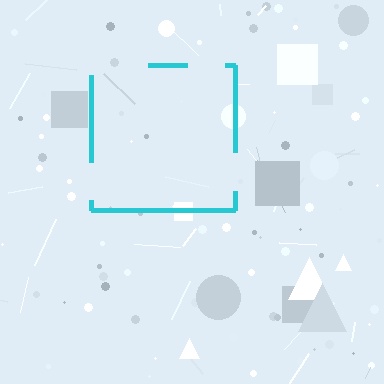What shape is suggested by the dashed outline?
The dashed outline suggests a square.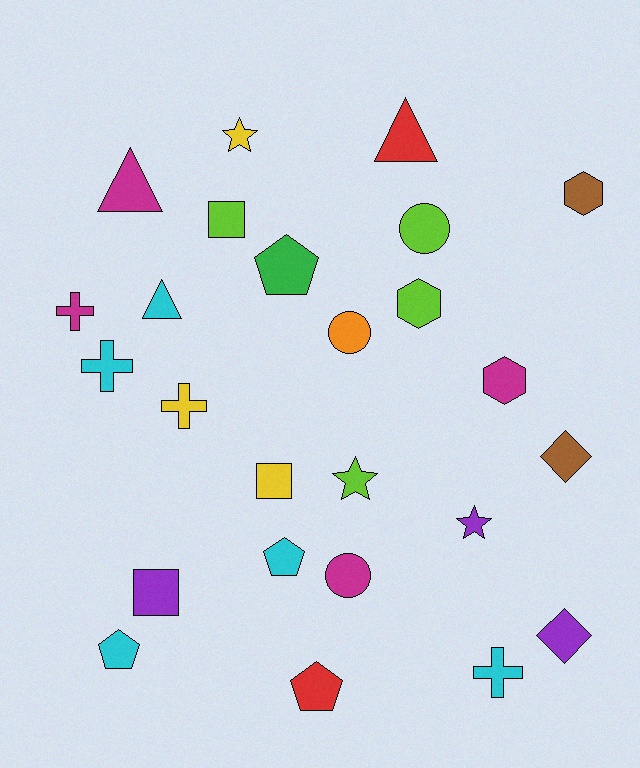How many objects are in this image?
There are 25 objects.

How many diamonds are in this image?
There are 2 diamonds.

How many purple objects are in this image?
There are 3 purple objects.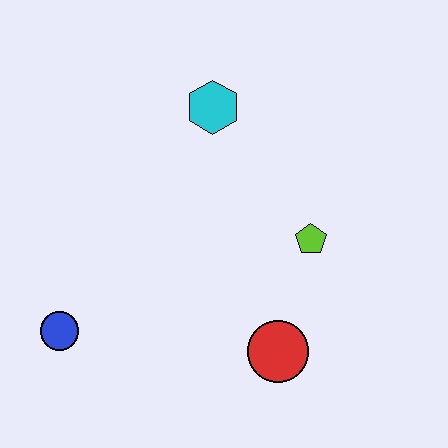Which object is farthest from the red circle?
The cyan hexagon is farthest from the red circle.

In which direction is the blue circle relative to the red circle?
The blue circle is to the left of the red circle.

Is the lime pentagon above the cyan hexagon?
No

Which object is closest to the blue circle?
The red circle is closest to the blue circle.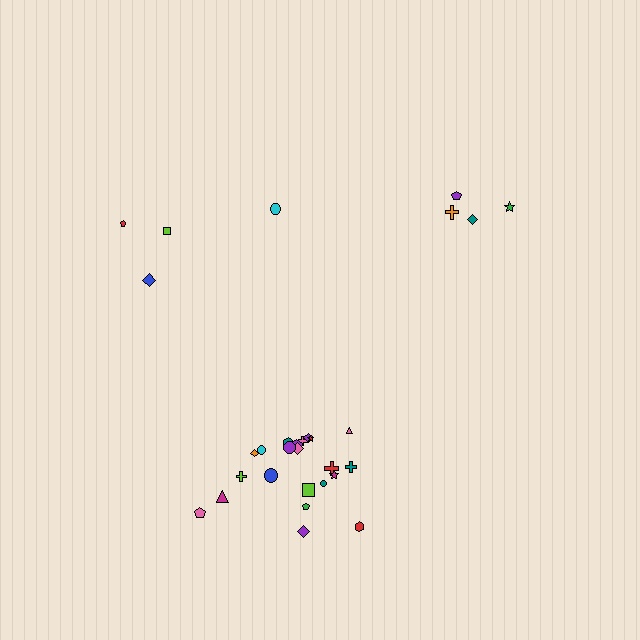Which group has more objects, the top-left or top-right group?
The top-right group.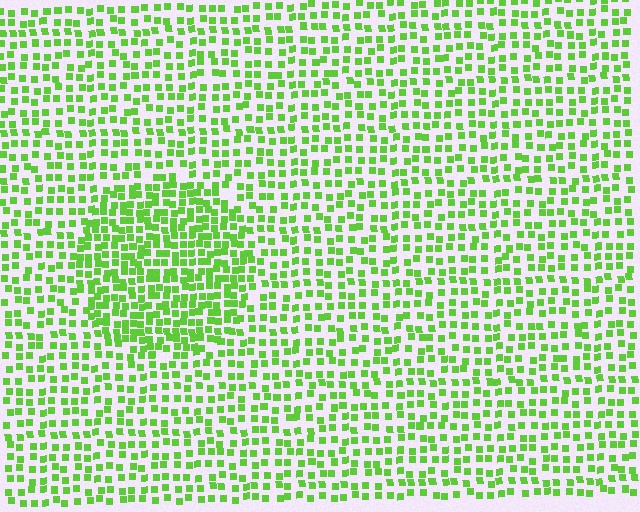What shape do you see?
I see a circle.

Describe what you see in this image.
The image contains small lime elements arranged at two different densities. A circle-shaped region is visible where the elements are more densely packed than the surrounding area.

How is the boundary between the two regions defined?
The boundary is defined by a change in element density (approximately 1.7x ratio). All elements are the same color, size, and shape.